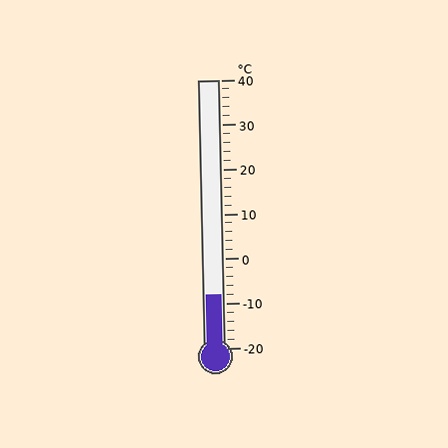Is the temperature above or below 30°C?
The temperature is below 30°C.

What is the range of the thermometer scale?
The thermometer scale ranges from -20°C to 40°C.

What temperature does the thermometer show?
The thermometer shows approximately -8°C.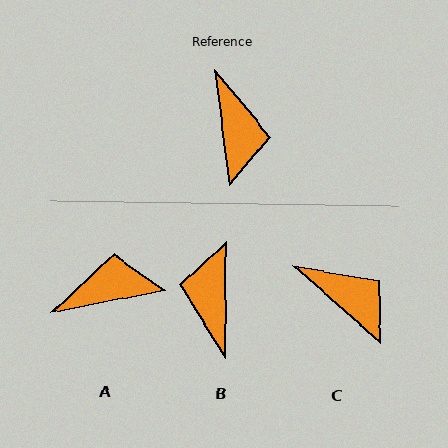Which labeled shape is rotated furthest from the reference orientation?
B, about 172 degrees away.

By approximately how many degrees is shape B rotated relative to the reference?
Approximately 172 degrees counter-clockwise.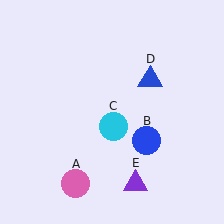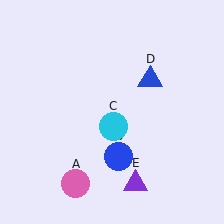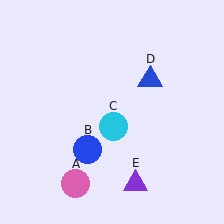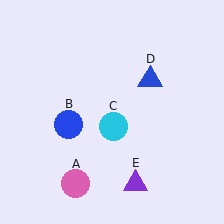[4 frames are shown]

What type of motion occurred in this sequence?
The blue circle (object B) rotated clockwise around the center of the scene.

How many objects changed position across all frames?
1 object changed position: blue circle (object B).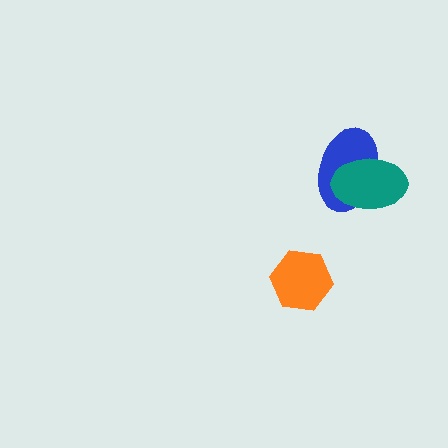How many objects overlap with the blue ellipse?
1 object overlaps with the blue ellipse.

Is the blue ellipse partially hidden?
Yes, it is partially covered by another shape.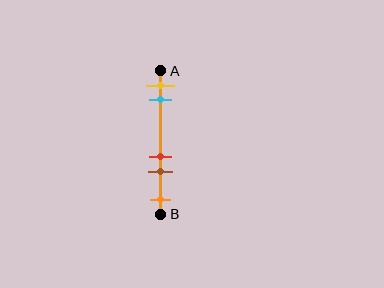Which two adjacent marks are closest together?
The red and brown marks are the closest adjacent pair.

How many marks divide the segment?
There are 5 marks dividing the segment.